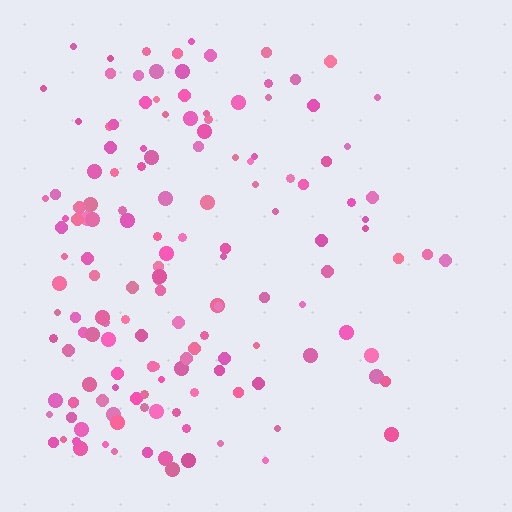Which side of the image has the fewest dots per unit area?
The right.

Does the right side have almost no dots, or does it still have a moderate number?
Still a moderate number, just noticeably fewer than the left.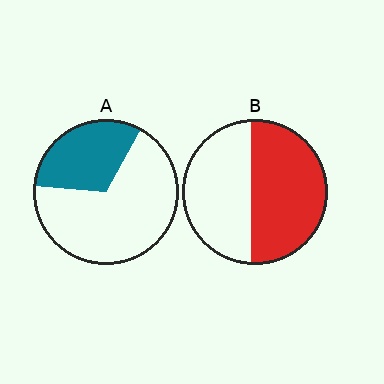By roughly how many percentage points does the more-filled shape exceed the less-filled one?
By roughly 20 percentage points (B over A).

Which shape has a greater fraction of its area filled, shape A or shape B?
Shape B.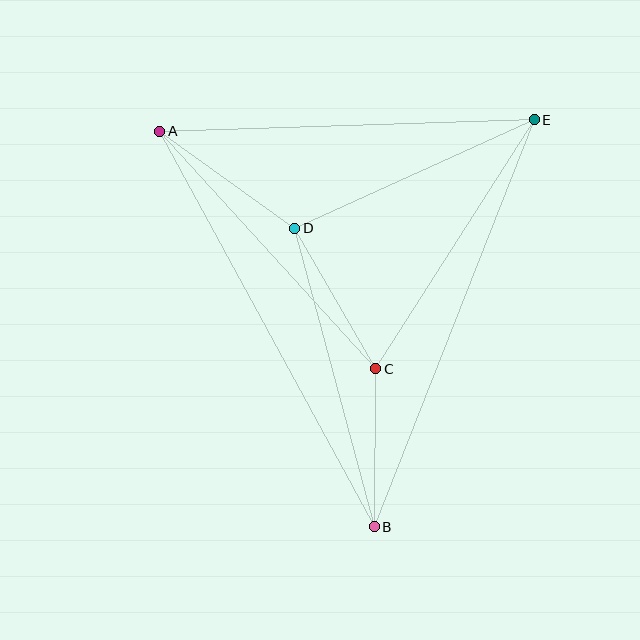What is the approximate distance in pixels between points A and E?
The distance between A and E is approximately 375 pixels.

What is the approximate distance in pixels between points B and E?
The distance between B and E is approximately 437 pixels.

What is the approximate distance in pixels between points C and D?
The distance between C and D is approximately 162 pixels.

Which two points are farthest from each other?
Points A and B are farthest from each other.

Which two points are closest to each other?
Points B and C are closest to each other.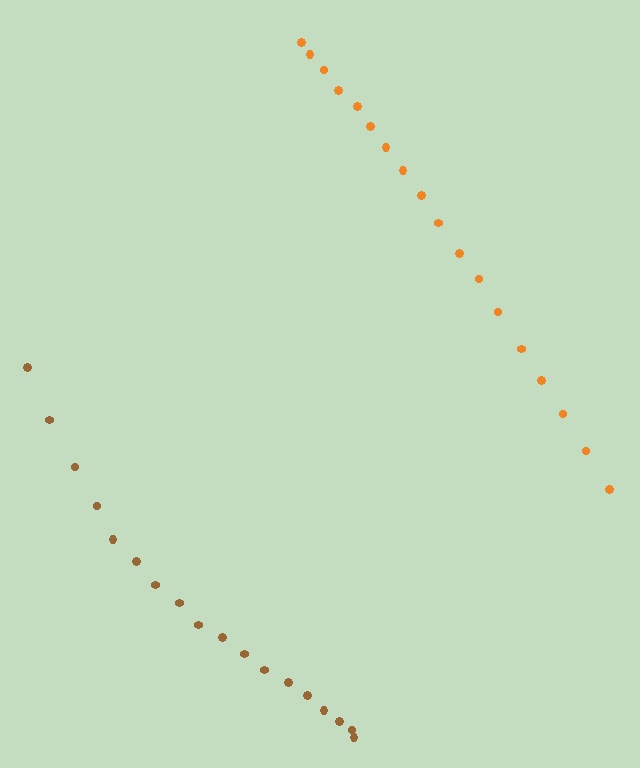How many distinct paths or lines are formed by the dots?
There are 2 distinct paths.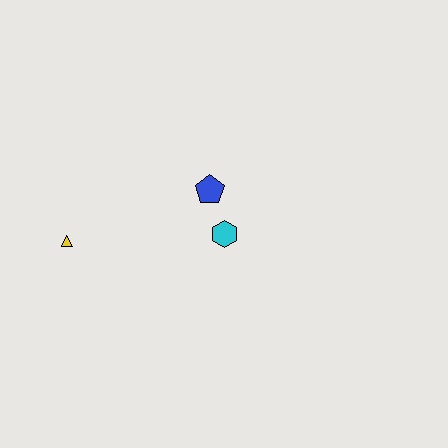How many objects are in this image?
There are 3 objects.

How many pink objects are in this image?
There are no pink objects.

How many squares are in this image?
There are no squares.